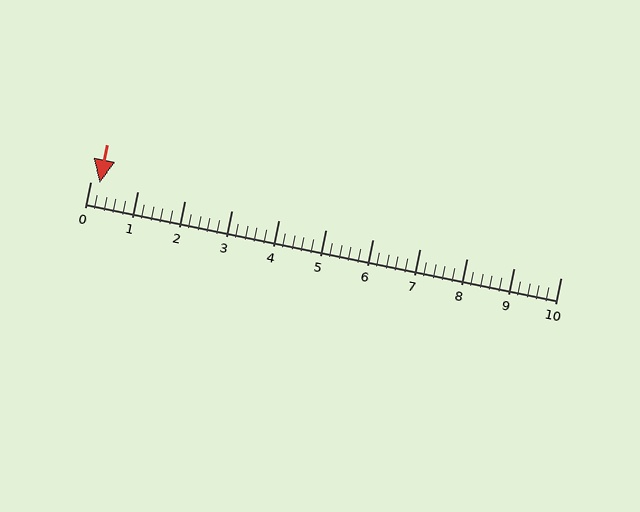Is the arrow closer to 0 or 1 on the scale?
The arrow is closer to 0.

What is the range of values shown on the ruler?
The ruler shows values from 0 to 10.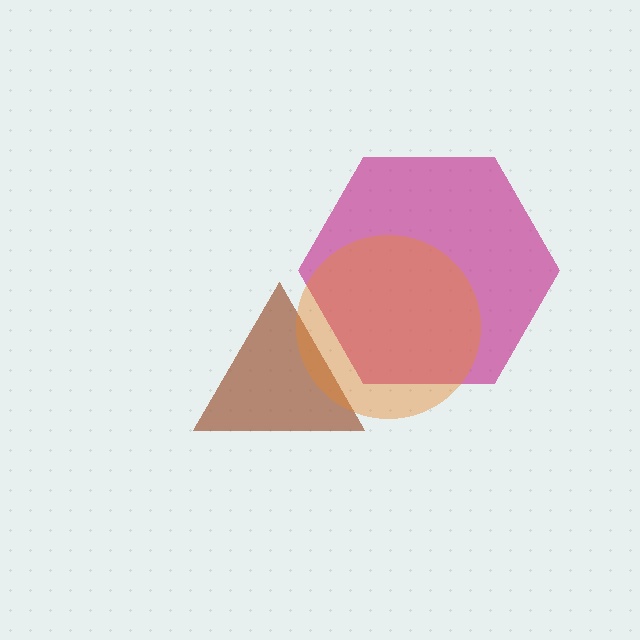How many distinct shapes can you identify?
There are 3 distinct shapes: a magenta hexagon, a brown triangle, an orange circle.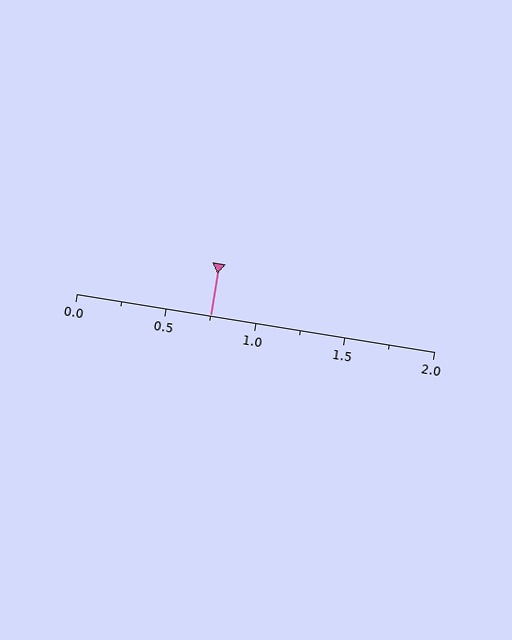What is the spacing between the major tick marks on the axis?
The major ticks are spaced 0.5 apart.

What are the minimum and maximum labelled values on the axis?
The axis runs from 0.0 to 2.0.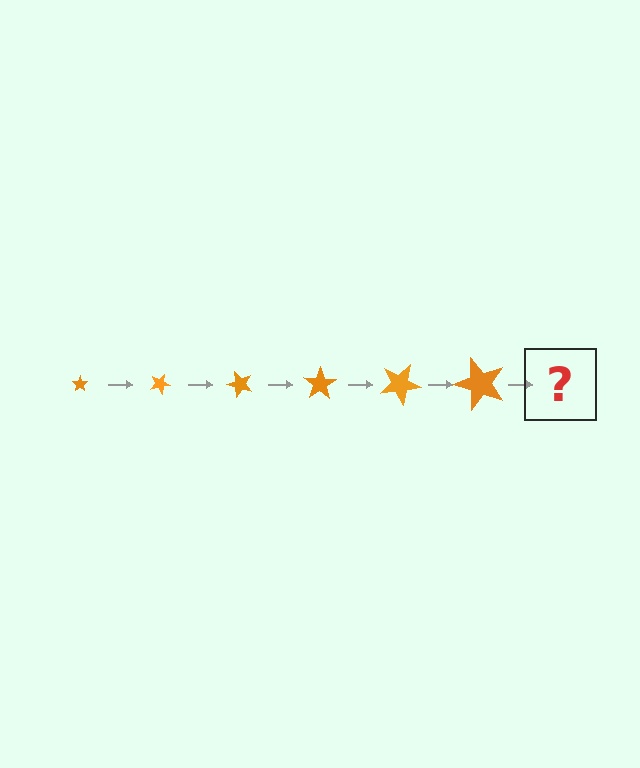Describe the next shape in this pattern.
It should be a star, larger than the previous one and rotated 150 degrees from the start.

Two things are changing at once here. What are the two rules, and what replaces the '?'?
The two rules are that the star grows larger each step and it rotates 25 degrees each step. The '?' should be a star, larger than the previous one and rotated 150 degrees from the start.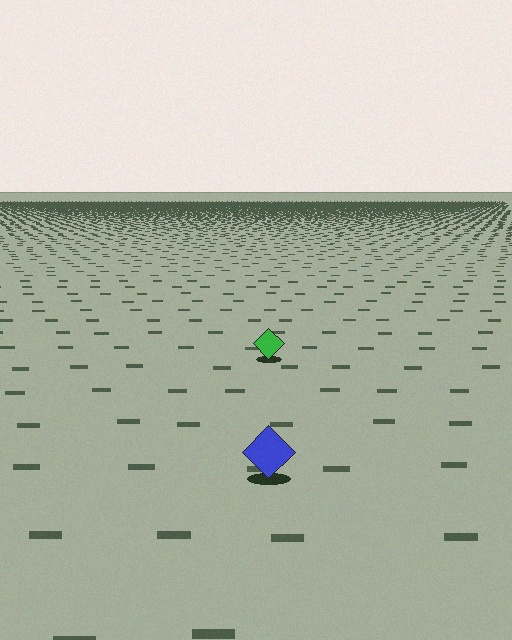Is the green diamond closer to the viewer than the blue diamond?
No. The blue diamond is closer — you can tell from the texture gradient: the ground texture is coarser near it.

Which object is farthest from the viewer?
The green diamond is farthest from the viewer. It appears smaller and the ground texture around it is denser.